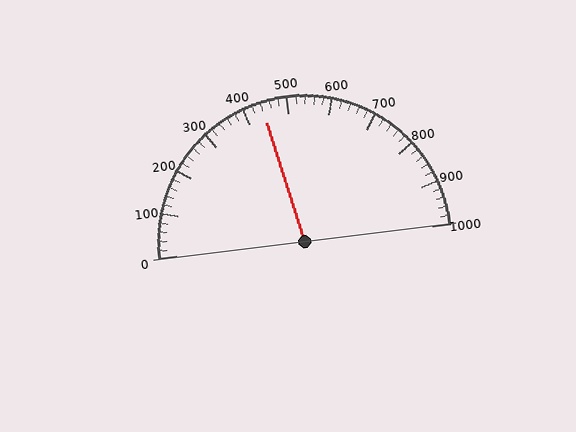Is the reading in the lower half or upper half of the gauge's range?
The reading is in the lower half of the range (0 to 1000).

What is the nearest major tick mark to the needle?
The nearest major tick mark is 400.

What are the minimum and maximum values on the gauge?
The gauge ranges from 0 to 1000.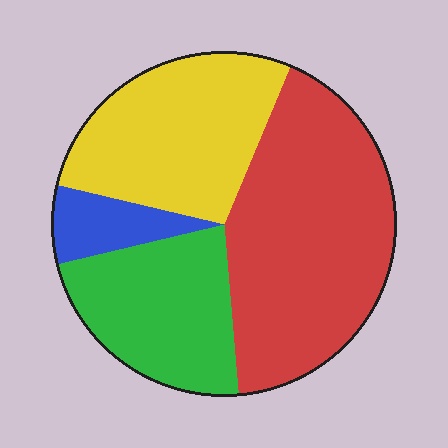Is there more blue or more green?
Green.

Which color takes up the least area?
Blue, at roughly 5%.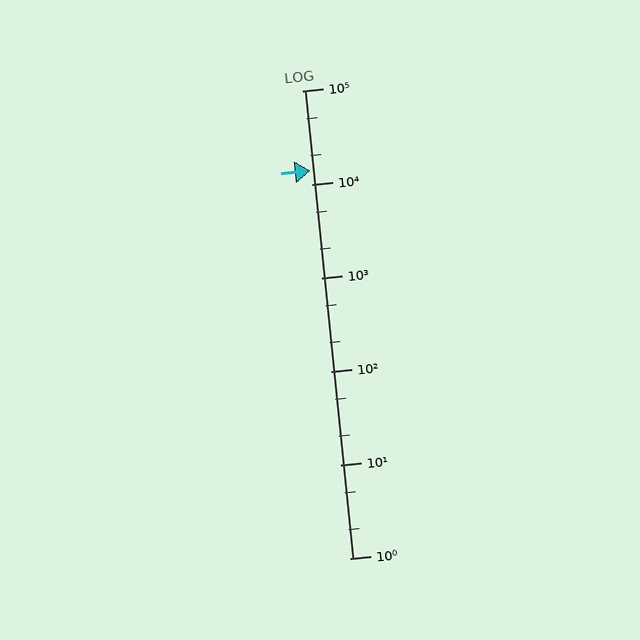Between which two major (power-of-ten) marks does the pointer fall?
The pointer is between 10000 and 100000.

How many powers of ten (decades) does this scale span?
The scale spans 5 decades, from 1 to 100000.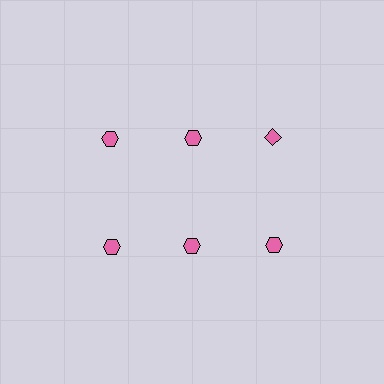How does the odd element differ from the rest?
It has a different shape: diamond instead of hexagon.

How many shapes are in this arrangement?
There are 6 shapes arranged in a grid pattern.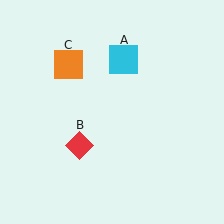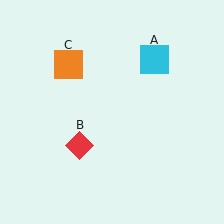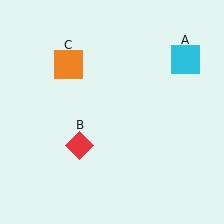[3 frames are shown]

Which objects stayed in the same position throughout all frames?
Red diamond (object B) and orange square (object C) remained stationary.